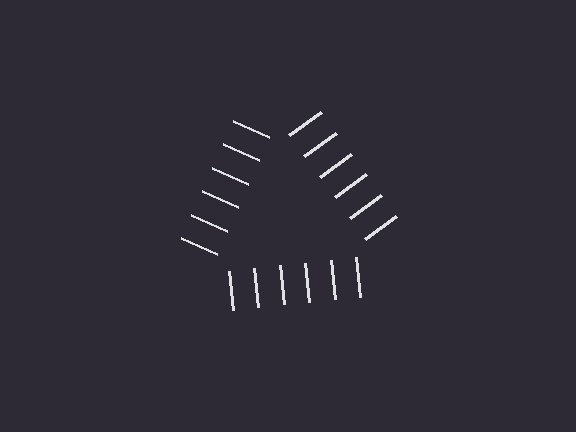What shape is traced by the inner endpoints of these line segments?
An illusory triangle — the line segments terminate on its edges but no continuous stroke is drawn.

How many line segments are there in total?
18 — 6 along each of the 3 edges.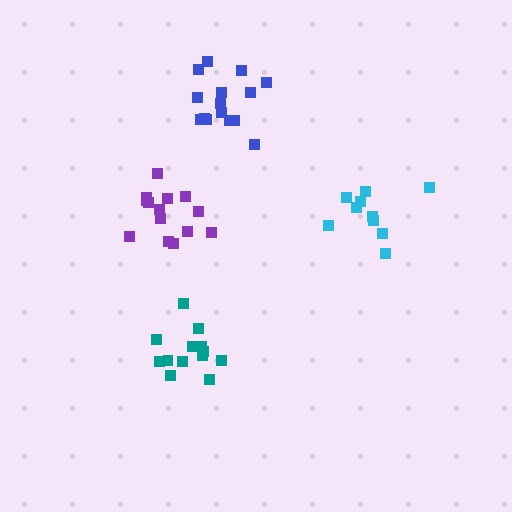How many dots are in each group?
Group 1: 13 dots, Group 2: 10 dots, Group 3: 15 dots, Group 4: 14 dots (52 total).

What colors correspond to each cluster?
The clusters are colored: teal, cyan, blue, purple.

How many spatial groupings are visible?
There are 4 spatial groupings.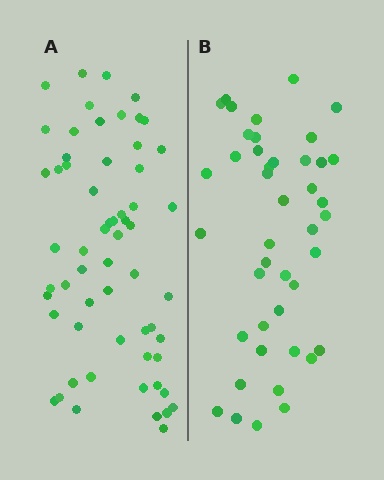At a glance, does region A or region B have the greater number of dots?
Region A (the left region) has more dots.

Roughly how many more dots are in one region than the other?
Region A has approximately 15 more dots than region B.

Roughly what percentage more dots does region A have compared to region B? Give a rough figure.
About 40% more.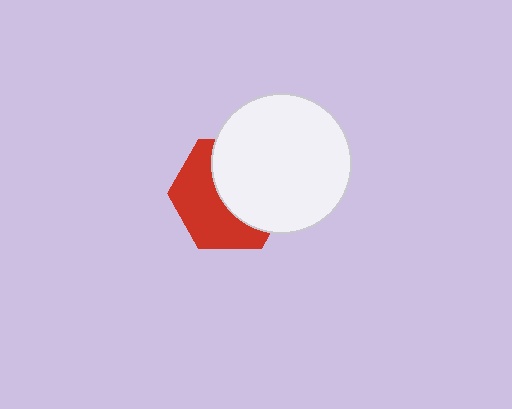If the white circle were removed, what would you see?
You would see the complete red hexagon.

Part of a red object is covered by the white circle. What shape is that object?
It is a hexagon.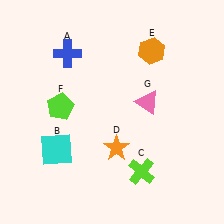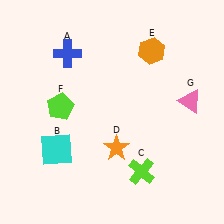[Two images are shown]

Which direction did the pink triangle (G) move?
The pink triangle (G) moved right.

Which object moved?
The pink triangle (G) moved right.